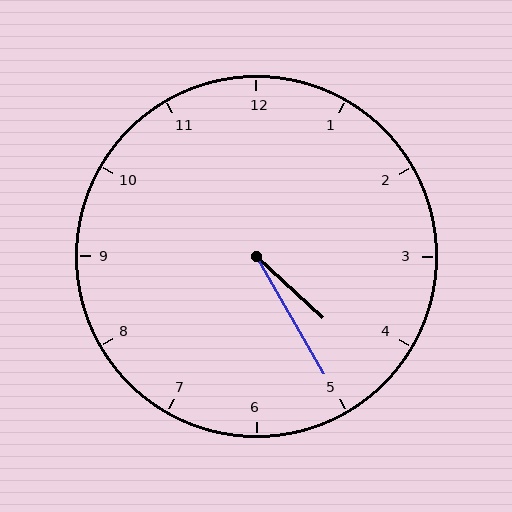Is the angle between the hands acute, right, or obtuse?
It is acute.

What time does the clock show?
4:25.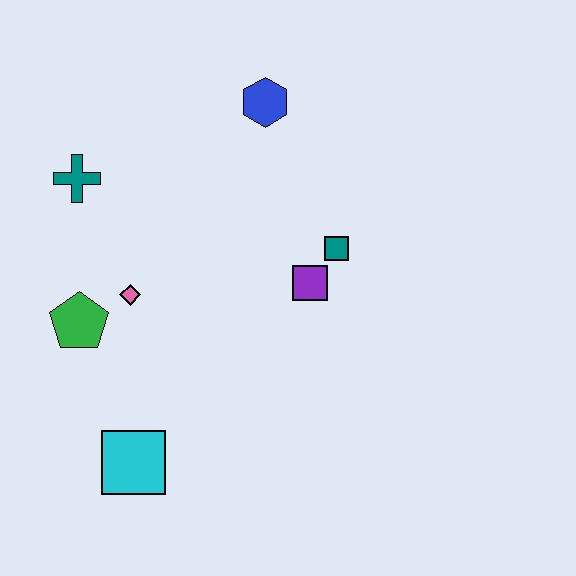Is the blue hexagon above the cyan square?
Yes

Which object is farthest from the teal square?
The cyan square is farthest from the teal square.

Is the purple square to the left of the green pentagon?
No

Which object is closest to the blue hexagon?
The teal square is closest to the blue hexagon.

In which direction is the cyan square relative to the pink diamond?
The cyan square is below the pink diamond.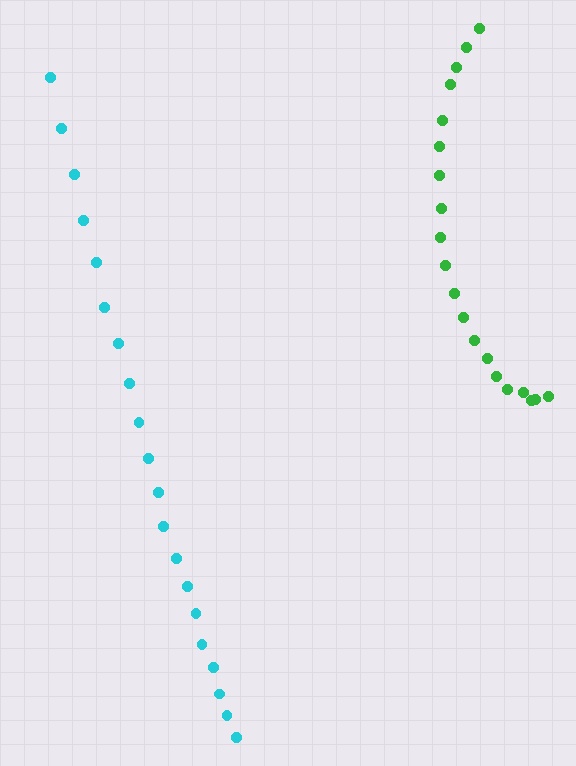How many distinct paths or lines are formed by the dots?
There are 2 distinct paths.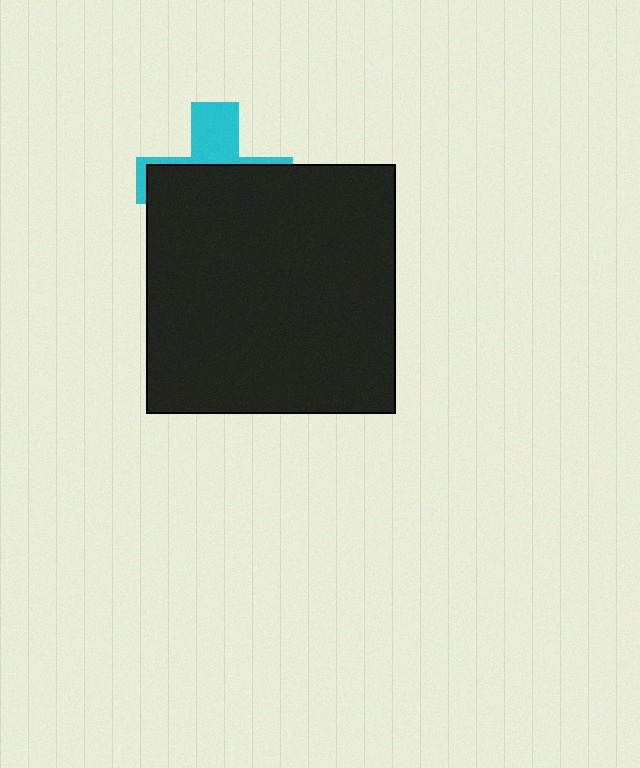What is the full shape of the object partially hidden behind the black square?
The partially hidden object is a cyan cross.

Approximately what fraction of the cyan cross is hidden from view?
Roughly 68% of the cyan cross is hidden behind the black square.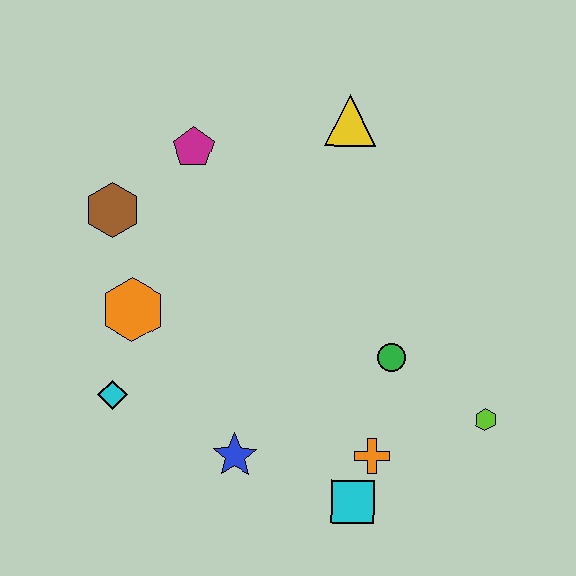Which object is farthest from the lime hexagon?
The brown hexagon is farthest from the lime hexagon.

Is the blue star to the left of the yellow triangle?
Yes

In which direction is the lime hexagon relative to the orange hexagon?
The lime hexagon is to the right of the orange hexagon.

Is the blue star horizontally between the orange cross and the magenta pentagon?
Yes